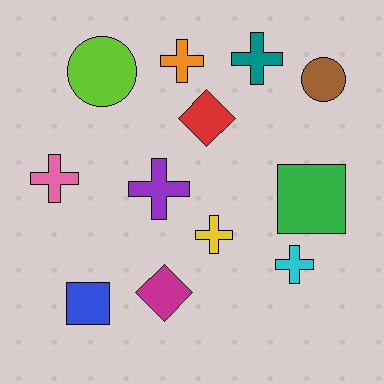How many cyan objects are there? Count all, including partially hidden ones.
There is 1 cyan object.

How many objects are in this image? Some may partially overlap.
There are 12 objects.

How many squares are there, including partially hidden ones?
There are 2 squares.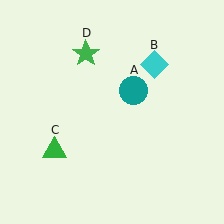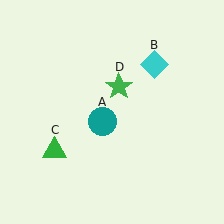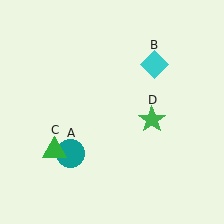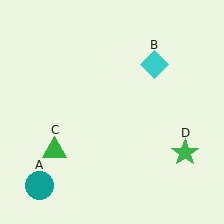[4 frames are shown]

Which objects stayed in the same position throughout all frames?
Cyan diamond (object B) and green triangle (object C) remained stationary.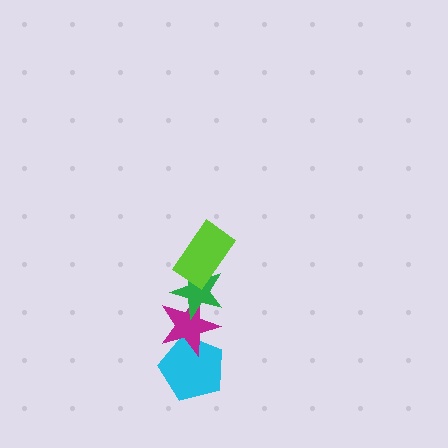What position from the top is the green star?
The green star is 2nd from the top.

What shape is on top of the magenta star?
The green star is on top of the magenta star.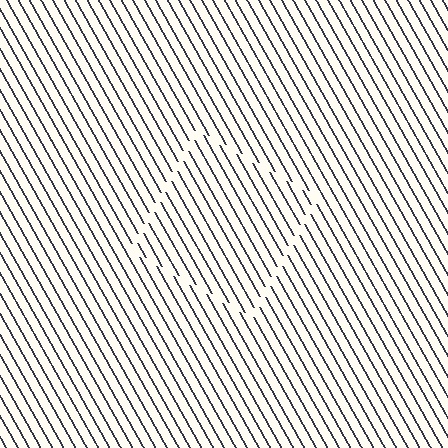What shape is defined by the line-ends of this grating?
An illusory square. The interior of the shape contains the same grating, shifted by half a period — the contour is defined by the phase discontinuity where line-ends from the inner and outer gratings abut.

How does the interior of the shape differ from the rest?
The interior of the shape contains the same grating, shifted by half a period — the contour is defined by the phase discontinuity where line-ends from the inner and outer gratings abut.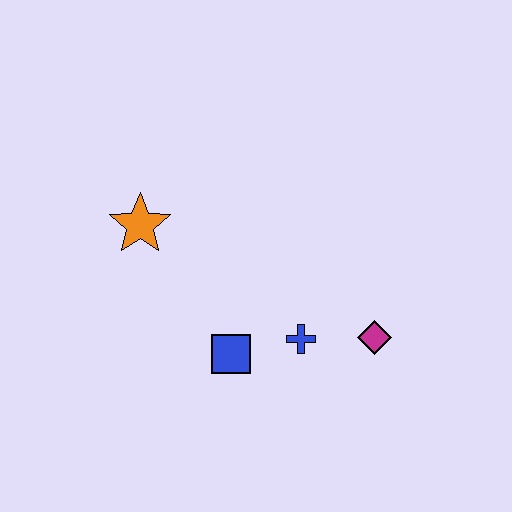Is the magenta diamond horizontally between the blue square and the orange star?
No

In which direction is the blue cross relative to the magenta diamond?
The blue cross is to the left of the magenta diamond.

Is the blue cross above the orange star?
No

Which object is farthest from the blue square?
The orange star is farthest from the blue square.